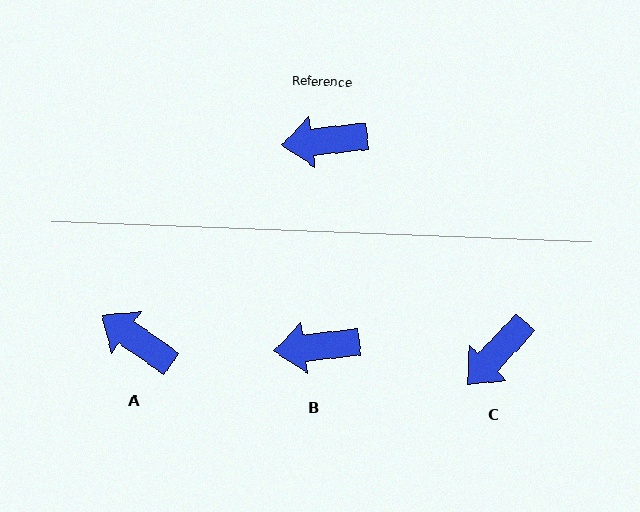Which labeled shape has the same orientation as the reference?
B.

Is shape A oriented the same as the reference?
No, it is off by about 41 degrees.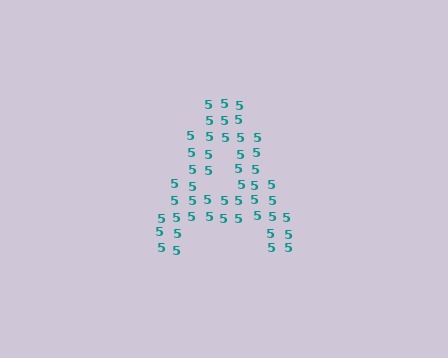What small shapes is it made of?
It is made of small digit 5's.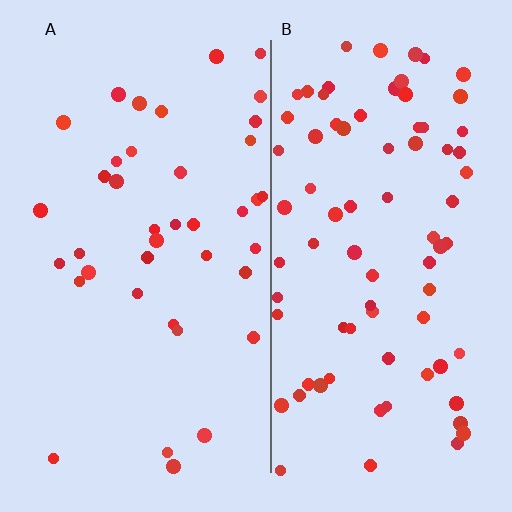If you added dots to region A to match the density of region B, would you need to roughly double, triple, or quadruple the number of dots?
Approximately double.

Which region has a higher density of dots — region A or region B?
B (the right).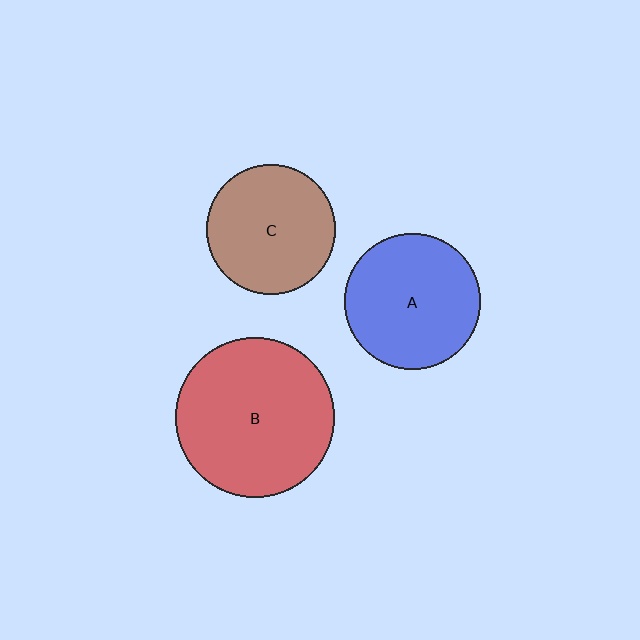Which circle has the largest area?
Circle B (red).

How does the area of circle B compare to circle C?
Approximately 1.5 times.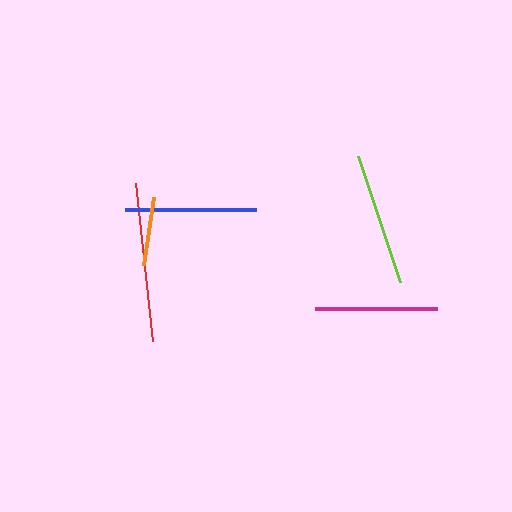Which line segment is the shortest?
The orange line is the shortest at approximately 68 pixels.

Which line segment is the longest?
The red line is the longest at approximately 158 pixels.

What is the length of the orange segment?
The orange segment is approximately 68 pixels long.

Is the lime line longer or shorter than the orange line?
The lime line is longer than the orange line.